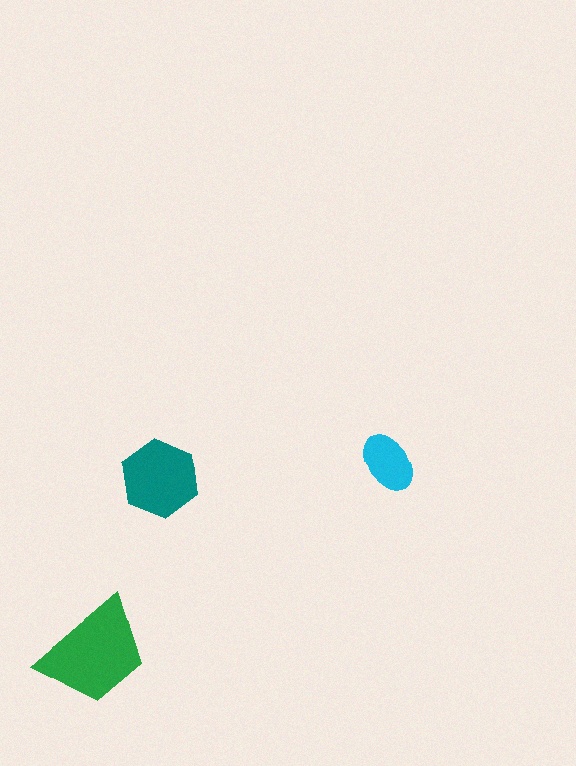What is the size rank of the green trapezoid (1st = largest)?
1st.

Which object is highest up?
The cyan ellipse is topmost.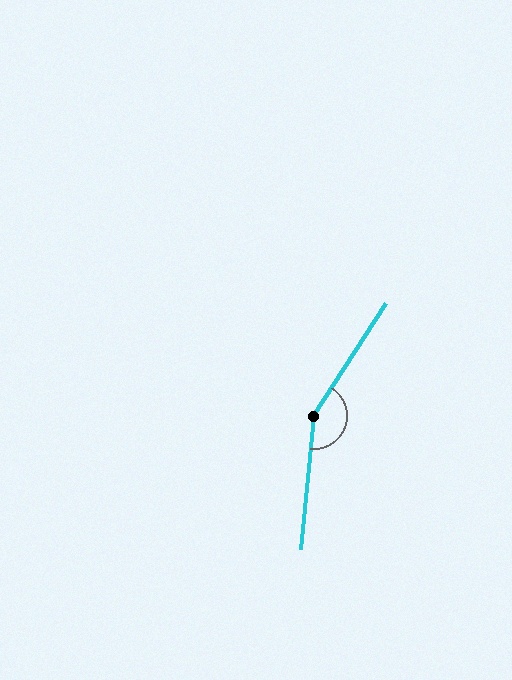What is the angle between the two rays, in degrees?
Approximately 153 degrees.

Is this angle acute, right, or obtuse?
It is obtuse.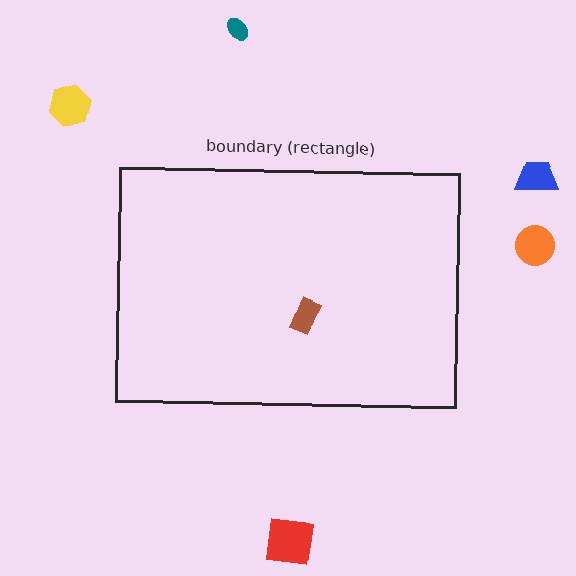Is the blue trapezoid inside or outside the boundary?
Outside.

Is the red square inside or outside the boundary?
Outside.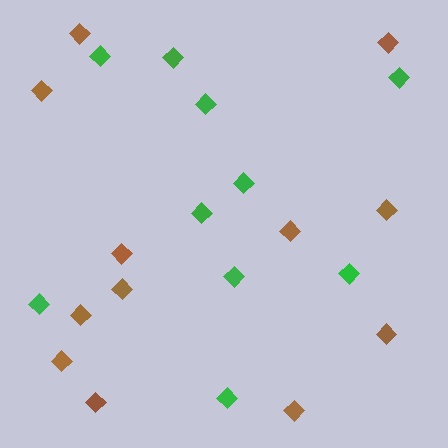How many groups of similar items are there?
There are 2 groups: one group of green diamonds (10) and one group of brown diamonds (12).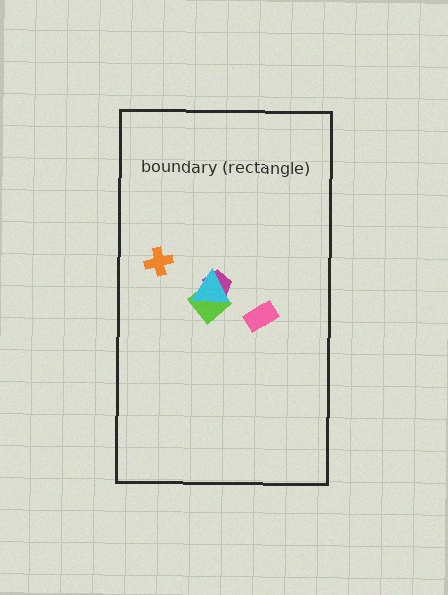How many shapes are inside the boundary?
5 inside, 0 outside.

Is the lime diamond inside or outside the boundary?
Inside.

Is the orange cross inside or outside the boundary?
Inside.